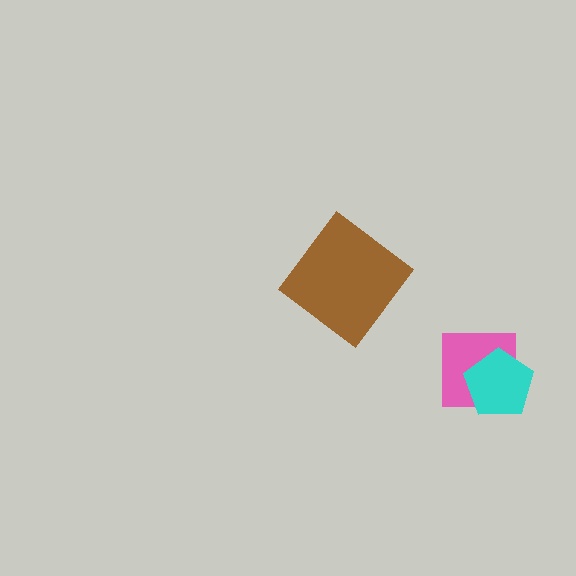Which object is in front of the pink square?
The cyan pentagon is in front of the pink square.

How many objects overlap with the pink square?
1 object overlaps with the pink square.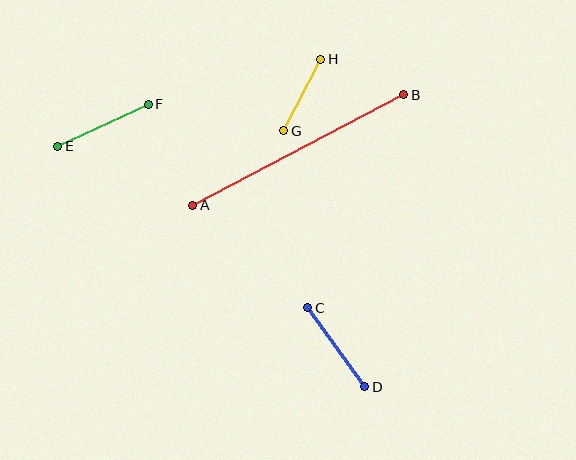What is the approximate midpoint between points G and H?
The midpoint is at approximately (302, 95) pixels.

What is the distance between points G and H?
The distance is approximately 81 pixels.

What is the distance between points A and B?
The distance is approximately 238 pixels.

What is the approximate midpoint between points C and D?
The midpoint is at approximately (336, 347) pixels.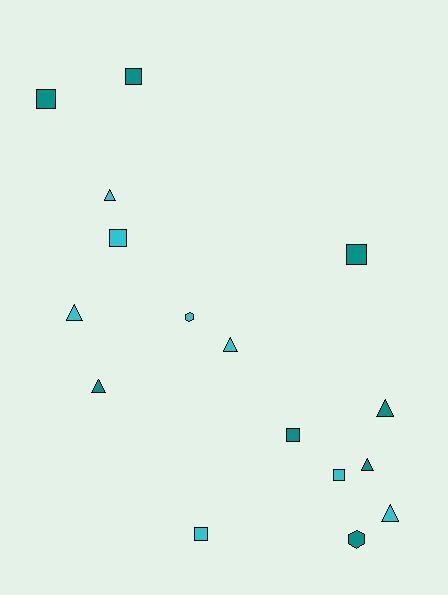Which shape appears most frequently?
Triangle, with 7 objects.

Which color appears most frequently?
Cyan, with 8 objects.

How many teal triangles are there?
There are 3 teal triangles.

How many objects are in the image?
There are 16 objects.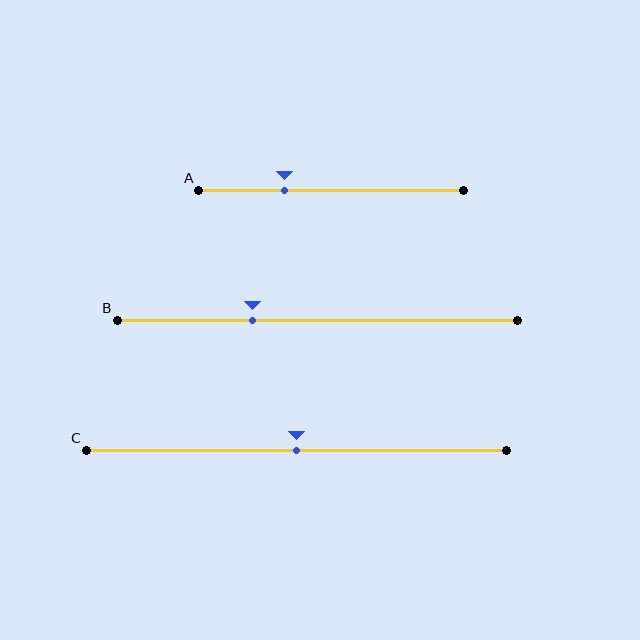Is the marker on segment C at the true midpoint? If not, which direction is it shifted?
Yes, the marker on segment C is at the true midpoint.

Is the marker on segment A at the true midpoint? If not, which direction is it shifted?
No, the marker on segment A is shifted to the left by about 18% of the segment length.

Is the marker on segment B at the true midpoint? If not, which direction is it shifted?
No, the marker on segment B is shifted to the left by about 16% of the segment length.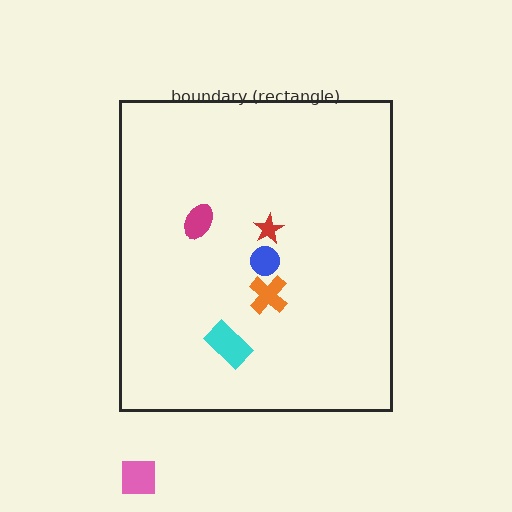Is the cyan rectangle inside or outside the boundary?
Inside.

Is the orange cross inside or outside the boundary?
Inside.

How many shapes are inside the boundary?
5 inside, 1 outside.